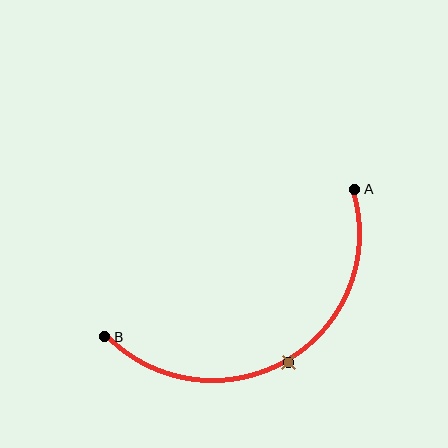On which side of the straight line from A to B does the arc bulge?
The arc bulges below the straight line connecting A and B.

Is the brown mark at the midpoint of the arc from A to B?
Yes. The brown mark lies on the arc at equal arc-length from both A and B — it is the arc midpoint.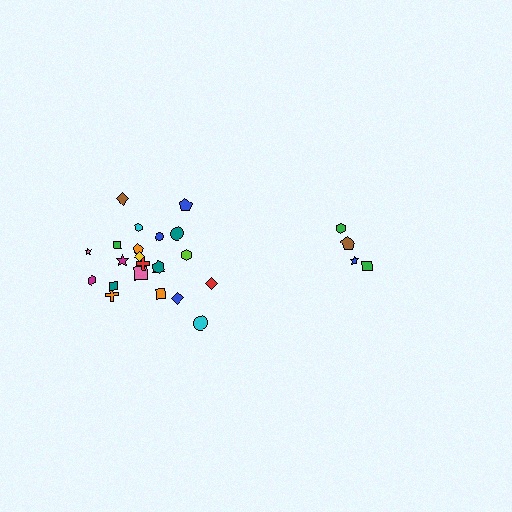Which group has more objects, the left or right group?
The left group.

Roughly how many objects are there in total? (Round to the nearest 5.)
Roughly 25 objects in total.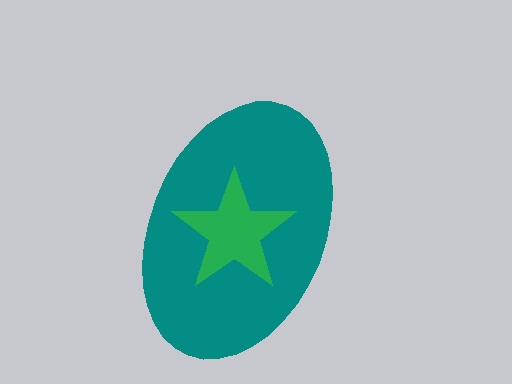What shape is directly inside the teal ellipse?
The green star.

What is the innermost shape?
The green star.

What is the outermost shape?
The teal ellipse.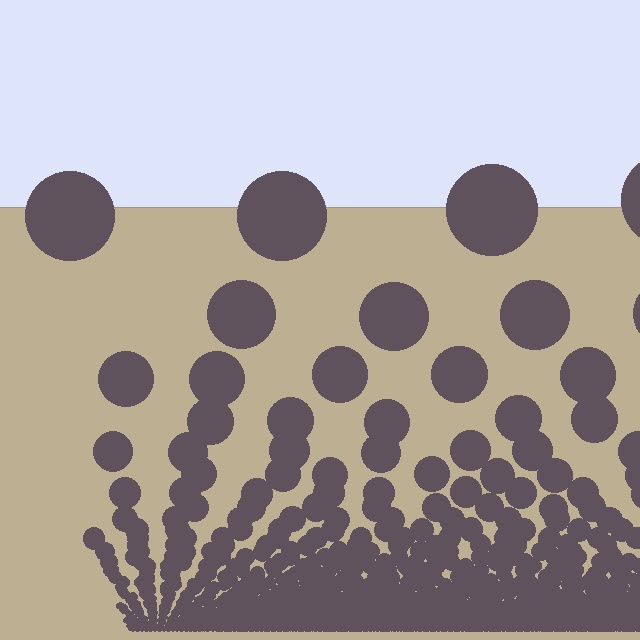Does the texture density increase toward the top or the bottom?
Density increases toward the bottom.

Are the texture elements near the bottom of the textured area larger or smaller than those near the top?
Smaller. The gradient is inverted — elements near the bottom are smaller and denser.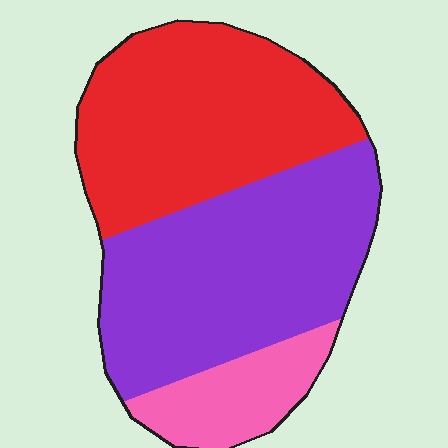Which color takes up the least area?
Pink, at roughly 15%.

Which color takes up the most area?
Purple, at roughly 45%.